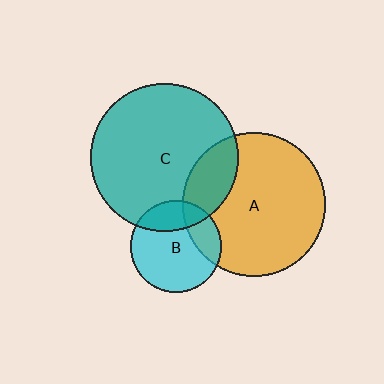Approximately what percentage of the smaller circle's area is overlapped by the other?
Approximately 25%.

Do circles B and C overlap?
Yes.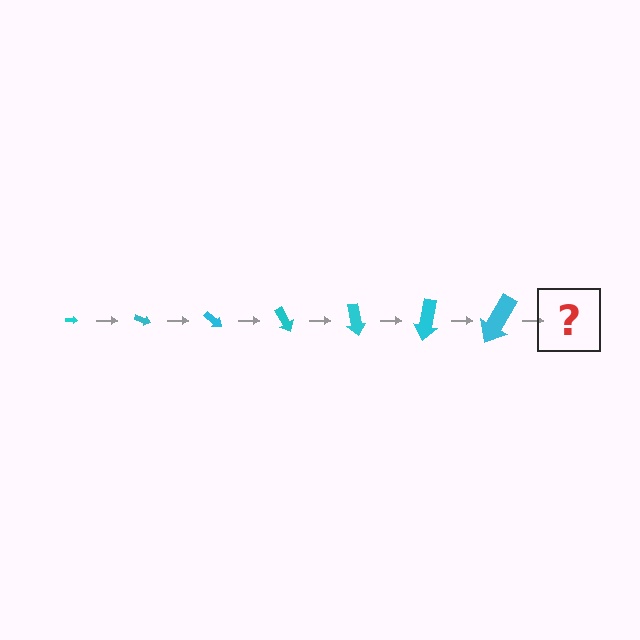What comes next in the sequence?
The next element should be an arrow, larger than the previous one and rotated 140 degrees from the start.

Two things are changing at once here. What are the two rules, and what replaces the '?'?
The two rules are that the arrow grows larger each step and it rotates 20 degrees each step. The '?' should be an arrow, larger than the previous one and rotated 140 degrees from the start.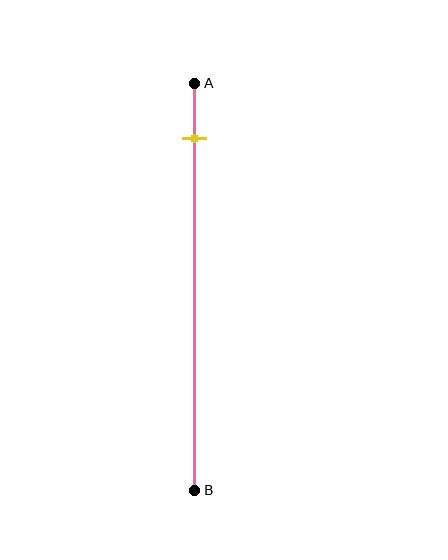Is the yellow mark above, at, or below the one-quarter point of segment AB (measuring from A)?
The yellow mark is above the one-quarter point of segment AB.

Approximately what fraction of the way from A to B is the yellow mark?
The yellow mark is approximately 15% of the way from A to B.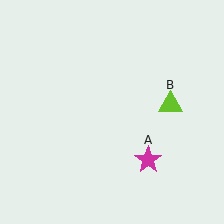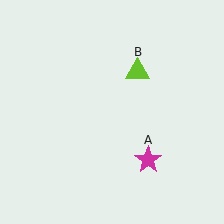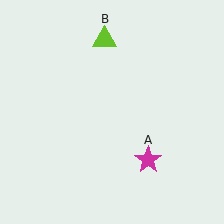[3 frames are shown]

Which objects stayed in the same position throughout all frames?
Magenta star (object A) remained stationary.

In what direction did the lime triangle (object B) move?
The lime triangle (object B) moved up and to the left.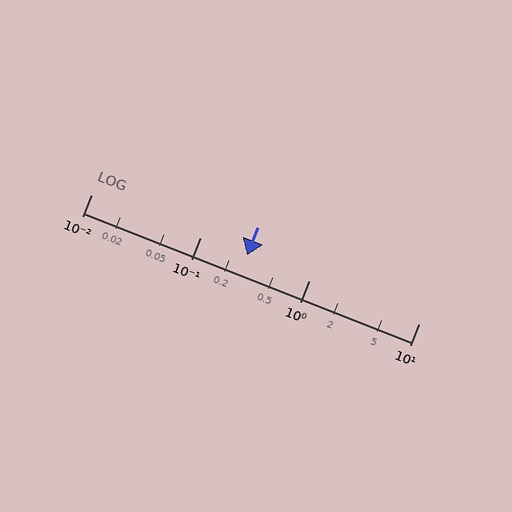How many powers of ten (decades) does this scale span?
The scale spans 3 decades, from 0.01 to 10.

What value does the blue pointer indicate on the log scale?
The pointer indicates approximately 0.27.